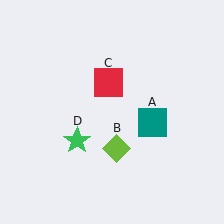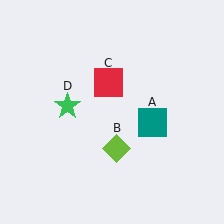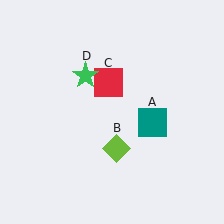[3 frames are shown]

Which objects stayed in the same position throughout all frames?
Teal square (object A) and lime diamond (object B) and red square (object C) remained stationary.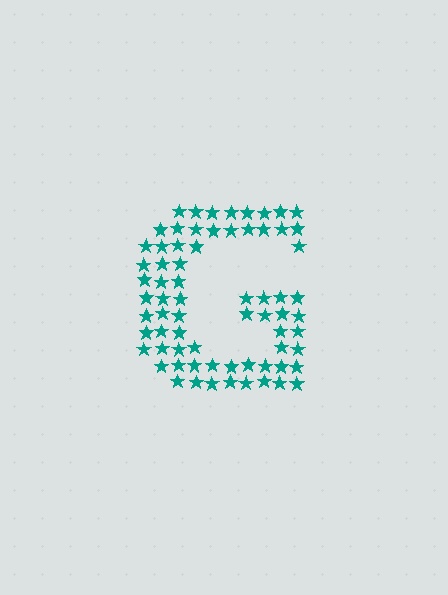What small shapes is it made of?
It is made of small stars.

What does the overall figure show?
The overall figure shows the letter G.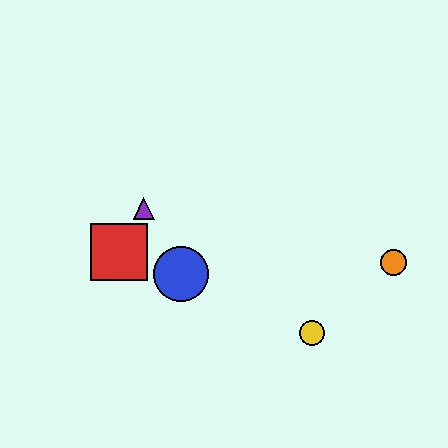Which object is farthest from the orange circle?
The red square is farthest from the orange circle.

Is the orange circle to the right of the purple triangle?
Yes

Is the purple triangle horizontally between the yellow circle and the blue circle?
No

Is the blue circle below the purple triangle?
Yes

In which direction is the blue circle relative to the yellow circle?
The blue circle is to the left of the yellow circle.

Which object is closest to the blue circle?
The red square is closest to the blue circle.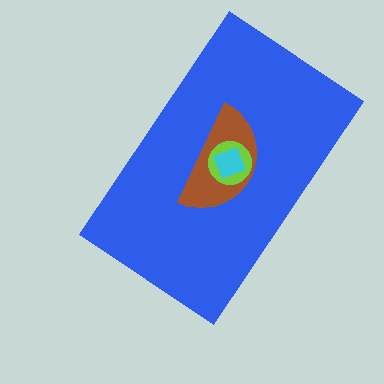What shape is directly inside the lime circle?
The cyan diamond.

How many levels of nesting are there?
4.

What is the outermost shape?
The blue rectangle.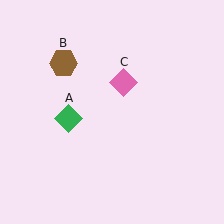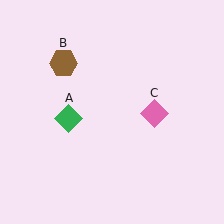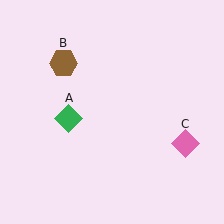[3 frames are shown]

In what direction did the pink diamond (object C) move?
The pink diamond (object C) moved down and to the right.